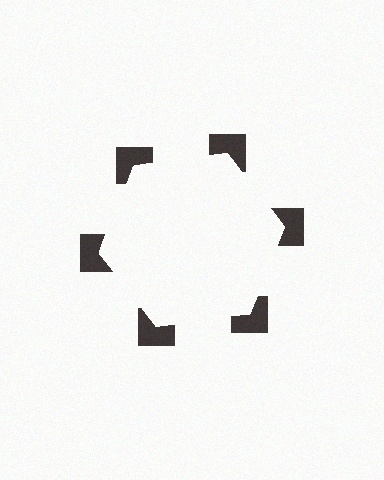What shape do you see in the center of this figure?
An illusory hexagon — its edges are inferred from the aligned wedge cuts in the notched squares, not physically drawn.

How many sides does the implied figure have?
6 sides.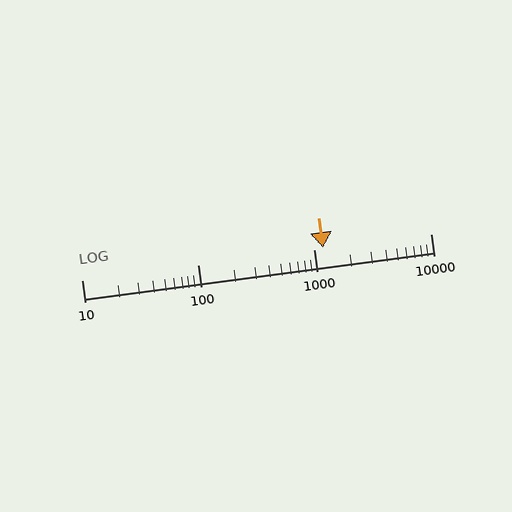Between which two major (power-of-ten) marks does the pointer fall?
The pointer is between 1000 and 10000.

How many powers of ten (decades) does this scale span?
The scale spans 3 decades, from 10 to 10000.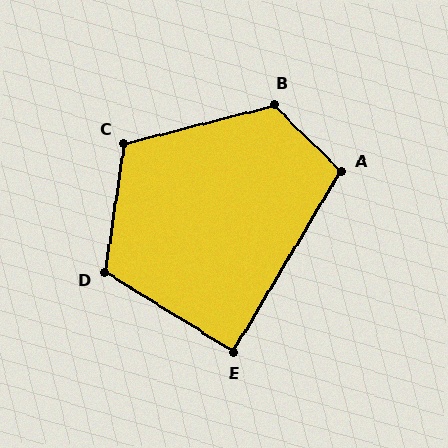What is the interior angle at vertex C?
Approximately 113 degrees (obtuse).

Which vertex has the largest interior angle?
B, at approximately 121 degrees.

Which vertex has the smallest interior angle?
E, at approximately 89 degrees.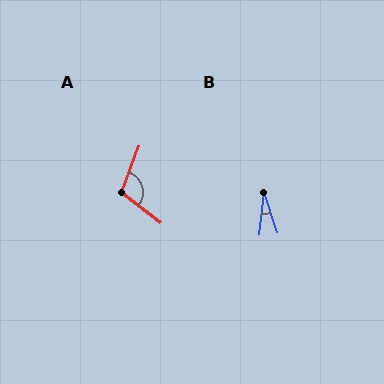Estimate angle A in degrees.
Approximately 107 degrees.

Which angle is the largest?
A, at approximately 107 degrees.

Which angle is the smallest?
B, at approximately 24 degrees.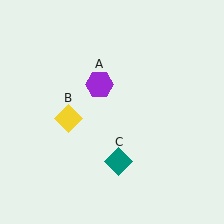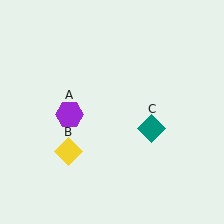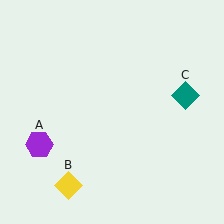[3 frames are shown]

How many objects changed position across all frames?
3 objects changed position: purple hexagon (object A), yellow diamond (object B), teal diamond (object C).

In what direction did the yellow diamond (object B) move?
The yellow diamond (object B) moved down.